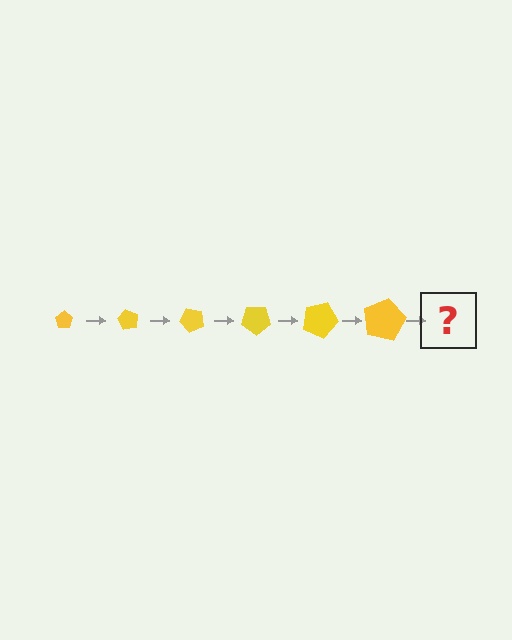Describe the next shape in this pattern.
It should be a pentagon, larger than the previous one and rotated 360 degrees from the start.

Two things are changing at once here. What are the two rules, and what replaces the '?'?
The two rules are that the pentagon grows larger each step and it rotates 60 degrees each step. The '?' should be a pentagon, larger than the previous one and rotated 360 degrees from the start.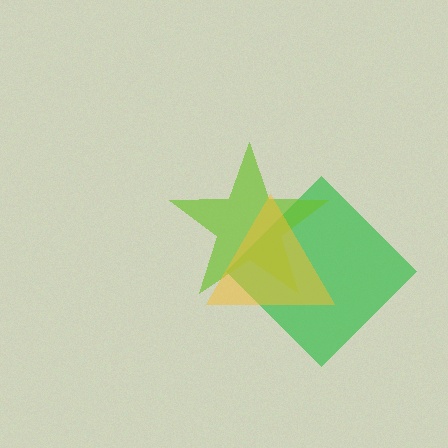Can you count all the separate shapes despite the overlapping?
Yes, there are 3 separate shapes.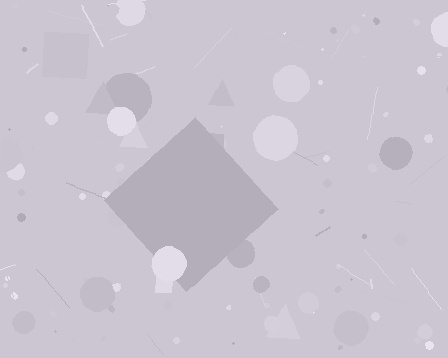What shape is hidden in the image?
A diamond is hidden in the image.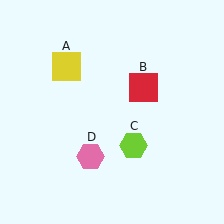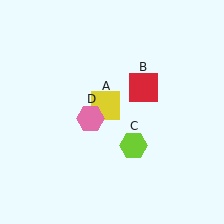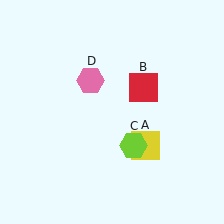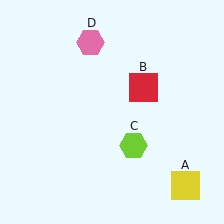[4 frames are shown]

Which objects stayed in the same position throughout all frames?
Red square (object B) and lime hexagon (object C) remained stationary.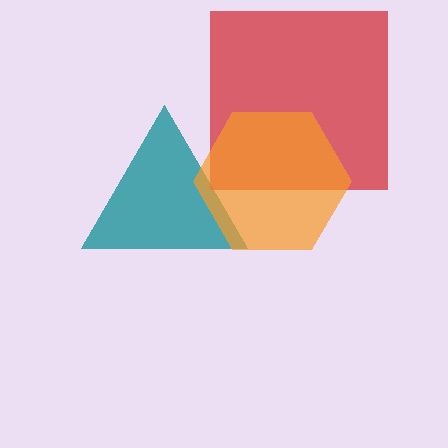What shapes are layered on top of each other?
The layered shapes are: a teal triangle, a red square, an orange hexagon.